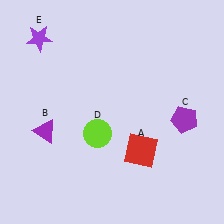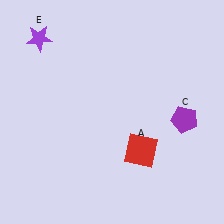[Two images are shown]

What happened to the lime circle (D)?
The lime circle (D) was removed in Image 2. It was in the bottom-left area of Image 1.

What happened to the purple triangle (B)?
The purple triangle (B) was removed in Image 2. It was in the bottom-left area of Image 1.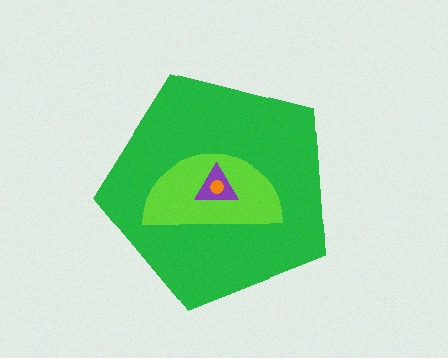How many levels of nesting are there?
4.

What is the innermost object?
The orange circle.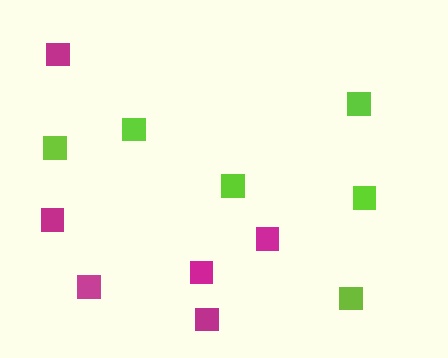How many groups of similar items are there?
There are 2 groups: one group of lime squares (6) and one group of magenta squares (6).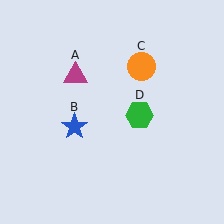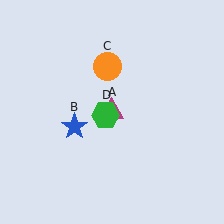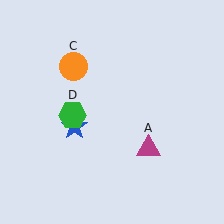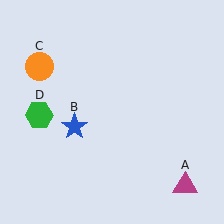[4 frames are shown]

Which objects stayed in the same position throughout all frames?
Blue star (object B) remained stationary.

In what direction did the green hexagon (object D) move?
The green hexagon (object D) moved left.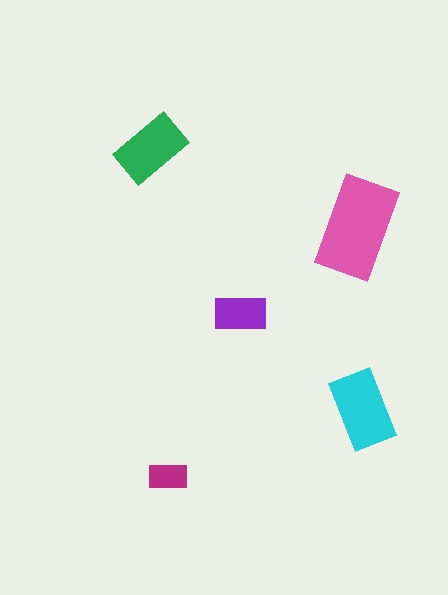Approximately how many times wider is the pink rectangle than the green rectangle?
About 1.5 times wider.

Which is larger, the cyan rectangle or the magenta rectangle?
The cyan one.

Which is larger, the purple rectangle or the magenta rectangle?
The purple one.